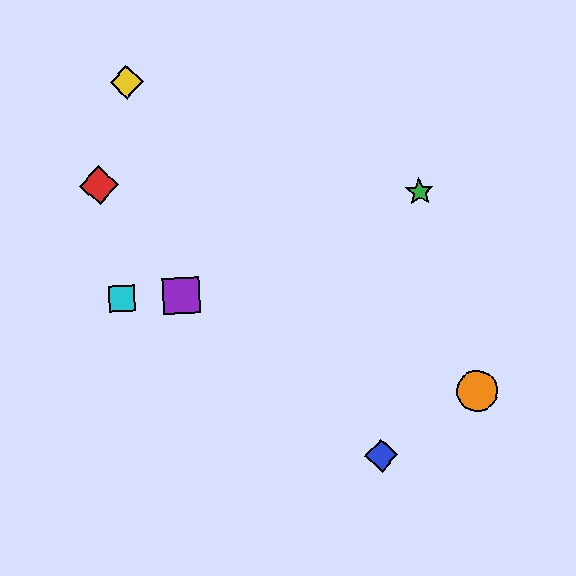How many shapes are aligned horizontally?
2 shapes (the purple square, the cyan square) are aligned horizontally.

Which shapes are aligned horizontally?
The purple square, the cyan square are aligned horizontally.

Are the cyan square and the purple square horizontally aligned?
Yes, both are at y≈299.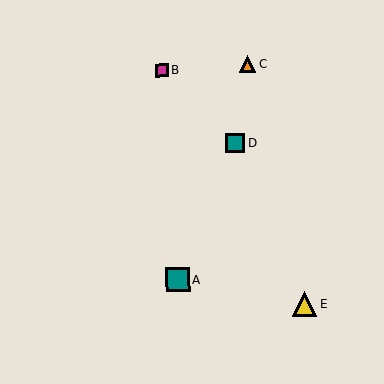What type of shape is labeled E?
Shape E is a yellow triangle.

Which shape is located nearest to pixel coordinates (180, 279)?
The teal square (labeled A) at (178, 280) is nearest to that location.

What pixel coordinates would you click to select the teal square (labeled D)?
Click at (236, 143) to select the teal square D.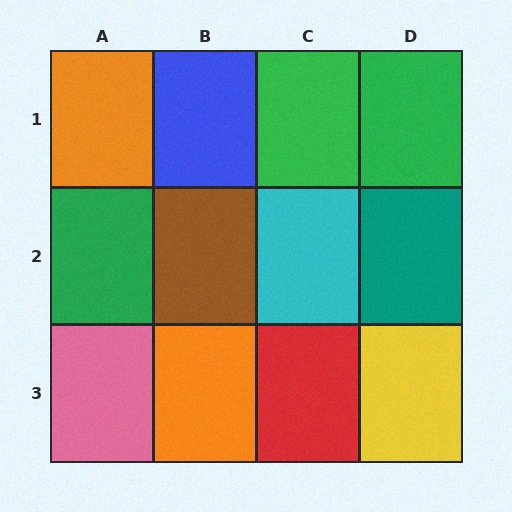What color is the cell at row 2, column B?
Brown.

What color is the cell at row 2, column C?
Cyan.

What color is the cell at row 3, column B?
Orange.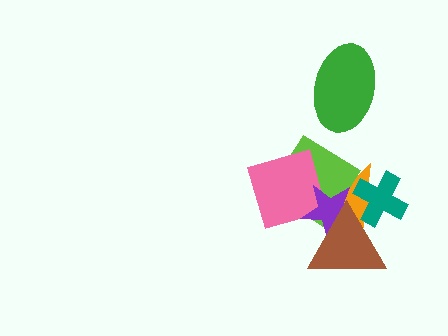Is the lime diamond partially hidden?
Yes, it is partially covered by another shape.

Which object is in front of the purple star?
The brown triangle is in front of the purple star.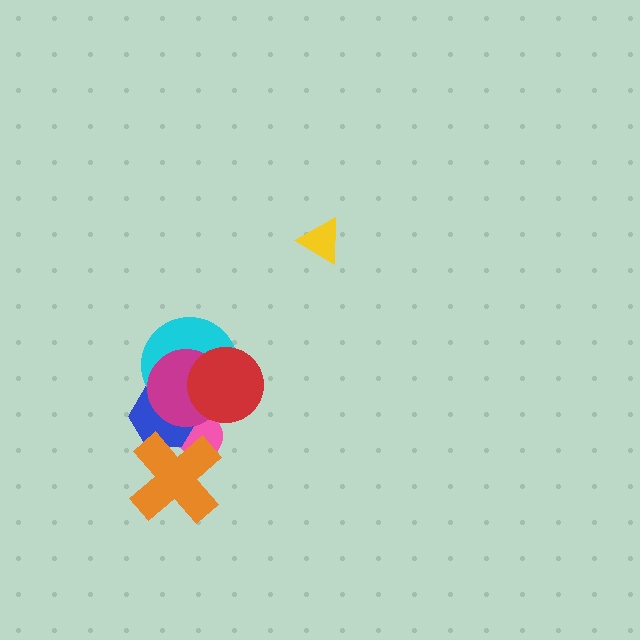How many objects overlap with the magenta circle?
4 objects overlap with the magenta circle.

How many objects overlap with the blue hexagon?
4 objects overlap with the blue hexagon.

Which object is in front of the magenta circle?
The red circle is in front of the magenta circle.